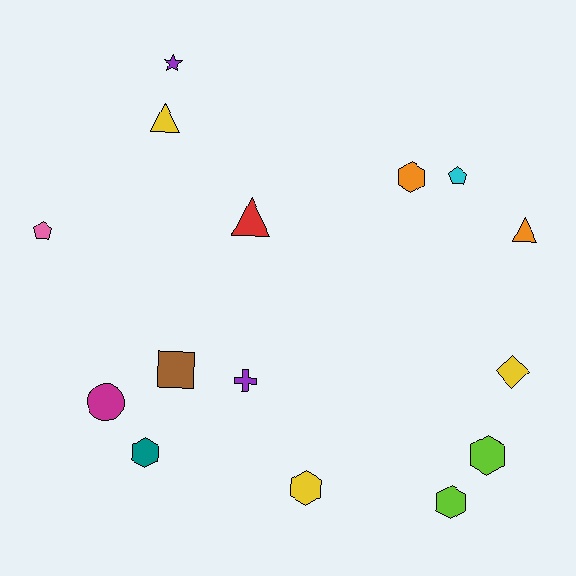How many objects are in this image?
There are 15 objects.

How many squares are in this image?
There is 1 square.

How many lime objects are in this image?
There are 2 lime objects.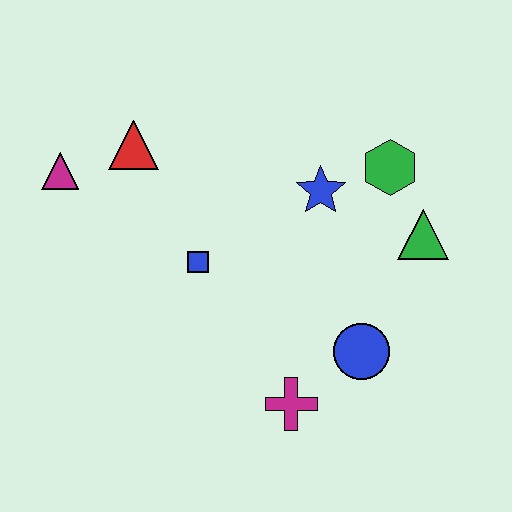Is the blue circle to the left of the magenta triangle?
No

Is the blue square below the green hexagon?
Yes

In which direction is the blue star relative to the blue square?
The blue star is to the right of the blue square.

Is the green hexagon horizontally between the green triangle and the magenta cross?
Yes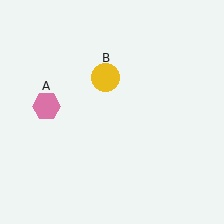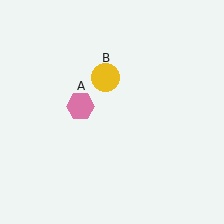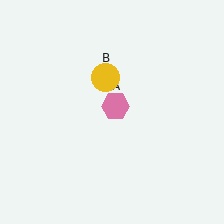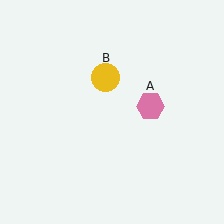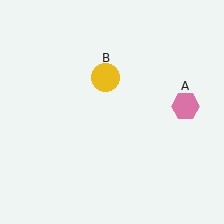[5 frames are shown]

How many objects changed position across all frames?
1 object changed position: pink hexagon (object A).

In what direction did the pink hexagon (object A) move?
The pink hexagon (object A) moved right.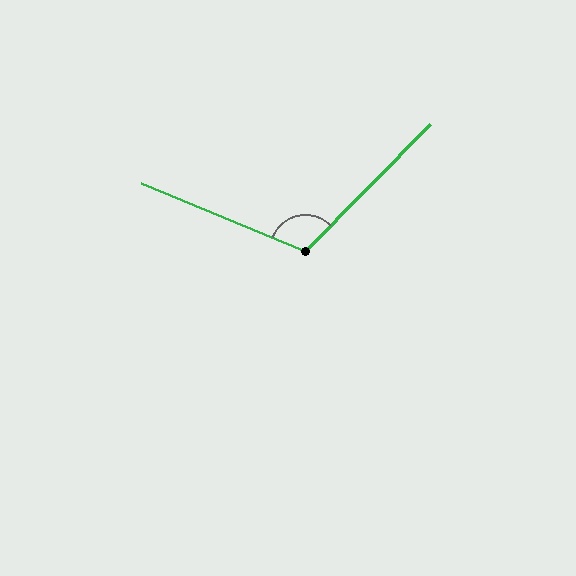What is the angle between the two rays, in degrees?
Approximately 112 degrees.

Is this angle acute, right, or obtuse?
It is obtuse.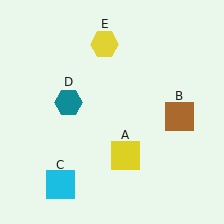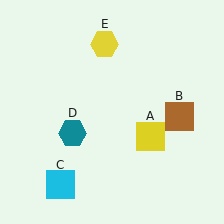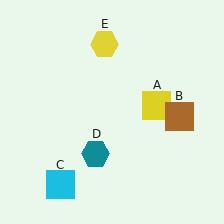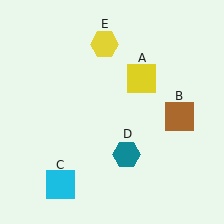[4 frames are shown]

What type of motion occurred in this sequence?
The yellow square (object A), teal hexagon (object D) rotated counterclockwise around the center of the scene.